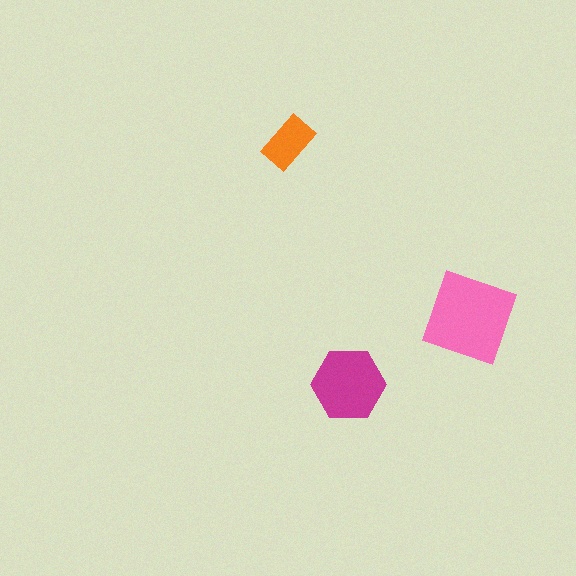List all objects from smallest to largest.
The orange rectangle, the magenta hexagon, the pink diamond.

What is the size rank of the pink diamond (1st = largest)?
1st.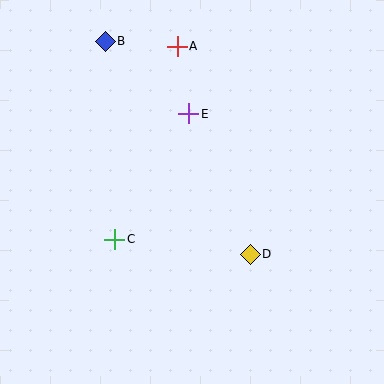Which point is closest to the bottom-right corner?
Point D is closest to the bottom-right corner.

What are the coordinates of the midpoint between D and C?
The midpoint between D and C is at (183, 247).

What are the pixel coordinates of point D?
Point D is at (250, 254).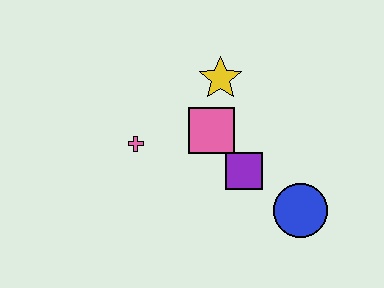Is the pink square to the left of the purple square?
Yes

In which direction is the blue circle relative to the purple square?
The blue circle is to the right of the purple square.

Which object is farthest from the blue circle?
The pink cross is farthest from the blue circle.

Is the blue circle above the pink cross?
No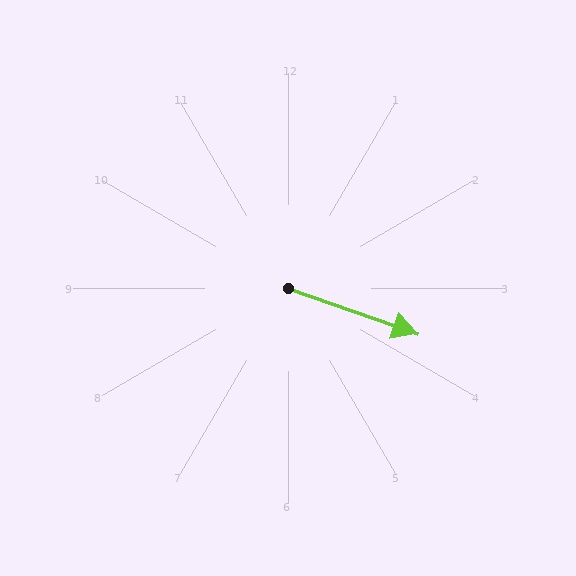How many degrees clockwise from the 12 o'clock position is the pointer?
Approximately 109 degrees.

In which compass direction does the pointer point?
East.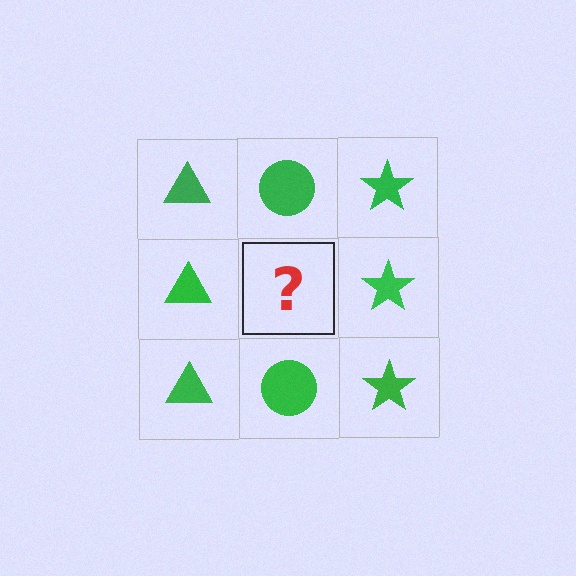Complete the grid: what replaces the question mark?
The question mark should be replaced with a green circle.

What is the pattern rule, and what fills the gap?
The rule is that each column has a consistent shape. The gap should be filled with a green circle.